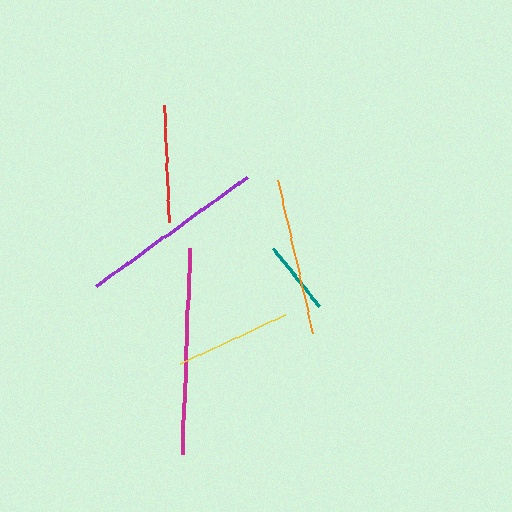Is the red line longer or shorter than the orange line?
The orange line is longer than the red line.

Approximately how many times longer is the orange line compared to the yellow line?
The orange line is approximately 1.4 times the length of the yellow line.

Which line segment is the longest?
The magenta line is the longest at approximately 207 pixels.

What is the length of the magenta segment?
The magenta segment is approximately 207 pixels long.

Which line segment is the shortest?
The teal line is the shortest at approximately 73 pixels.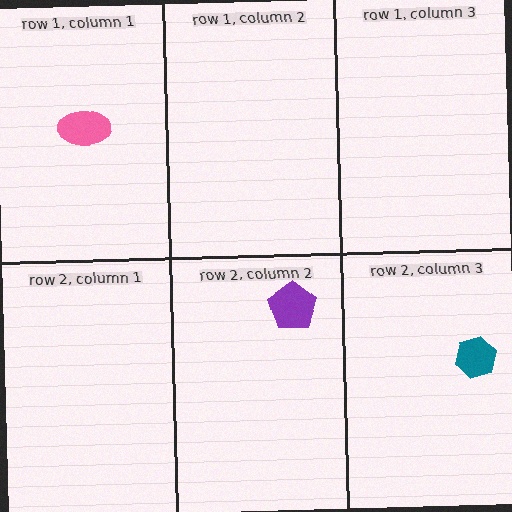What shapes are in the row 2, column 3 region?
The teal hexagon.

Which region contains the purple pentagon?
The row 2, column 2 region.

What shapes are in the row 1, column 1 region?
The pink ellipse.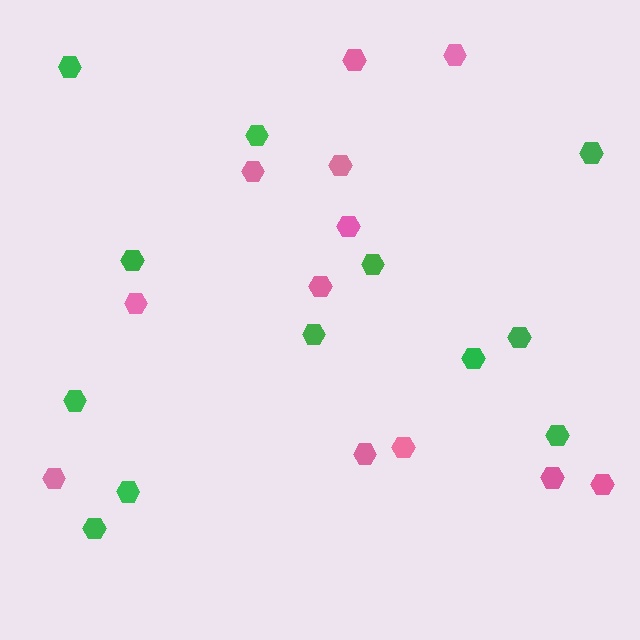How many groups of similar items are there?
There are 2 groups: one group of pink hexagons (12) and one group of green hexagons (12).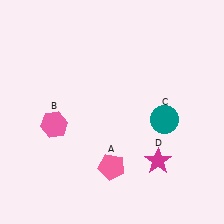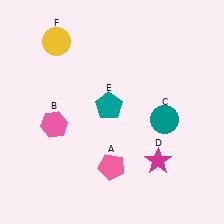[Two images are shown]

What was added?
A teal pentagon (E), a yellow circle (F) were added in Image 2.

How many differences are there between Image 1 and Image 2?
There are 2 differences between the two images.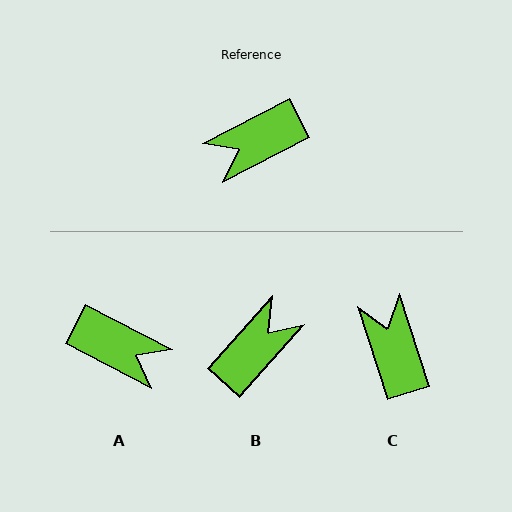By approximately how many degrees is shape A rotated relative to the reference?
Approximately 125 degrees counter-clockwise.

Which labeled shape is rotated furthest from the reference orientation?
B, about 159 degrees away.